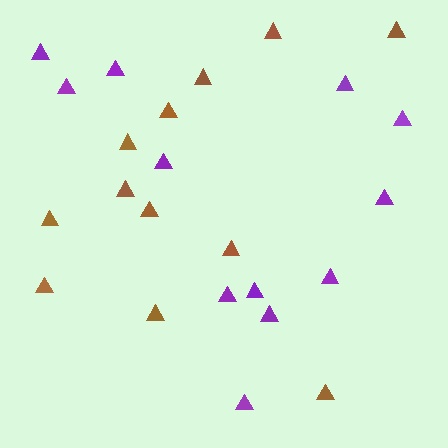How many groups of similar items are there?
There are 2 groups: one group of purple triangles (12) and one group of brown triangles (12).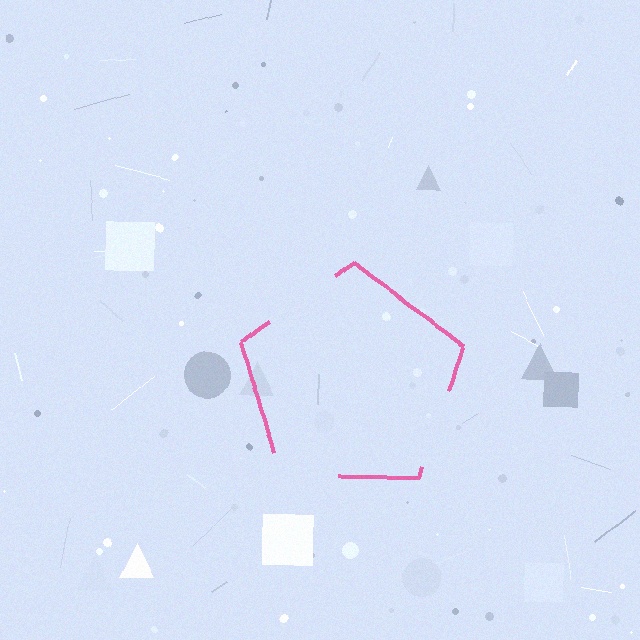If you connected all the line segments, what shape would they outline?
They would outline a pentagon.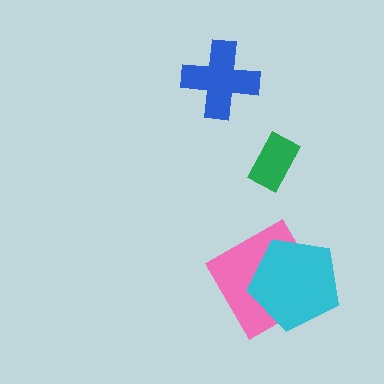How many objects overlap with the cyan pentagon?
1 object overlaps with the cyan pentagon.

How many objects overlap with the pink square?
1 object overlaps with the pink square.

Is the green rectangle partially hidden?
No, no other shape covers it.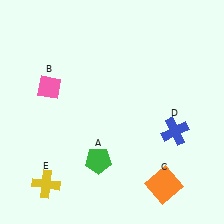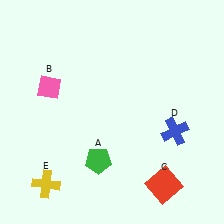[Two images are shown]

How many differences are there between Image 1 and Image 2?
There is 1 difference between the two images.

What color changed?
The square (C) changed from orange in Image 1 to red in Image 2.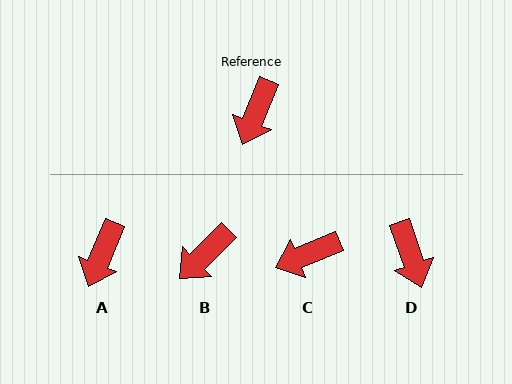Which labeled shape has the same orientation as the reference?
A.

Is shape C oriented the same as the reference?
No, it is off by about 45 degrees.